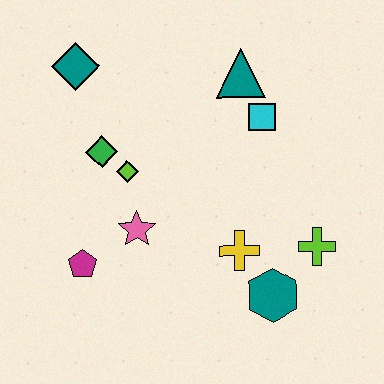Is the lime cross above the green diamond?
No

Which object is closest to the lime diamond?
The green diamond is closest to the lime diamond.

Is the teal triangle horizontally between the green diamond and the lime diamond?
No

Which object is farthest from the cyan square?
The magenta pentagon is farthest from the cyan square.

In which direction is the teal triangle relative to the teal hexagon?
The teal triangle is above the teal hexagon.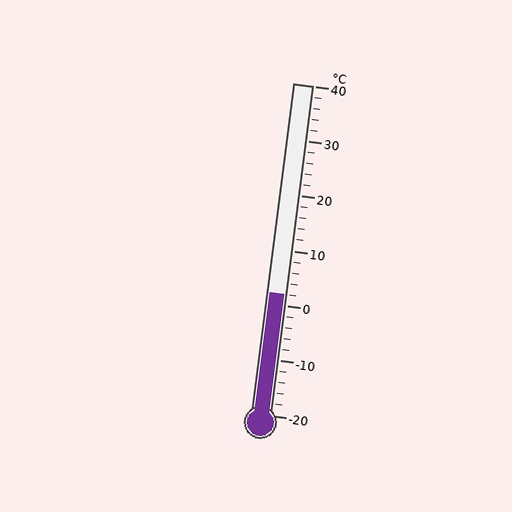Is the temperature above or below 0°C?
The temperature is above 0°C.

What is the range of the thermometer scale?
The thermometer scale ranges from -20°C to 40°C.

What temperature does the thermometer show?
The thermometer shows approximately 2°C.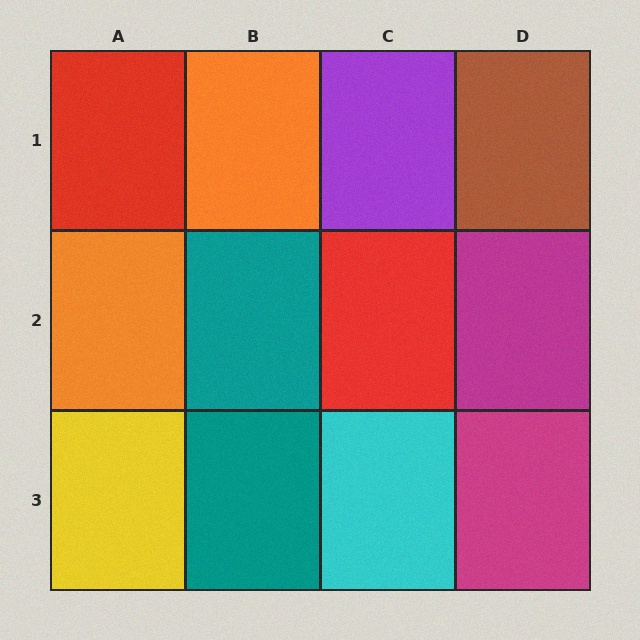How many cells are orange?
2 cells are orange.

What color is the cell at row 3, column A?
Yellow.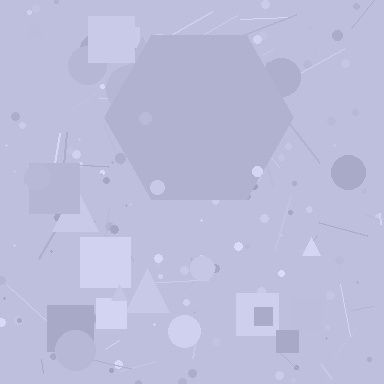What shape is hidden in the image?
A hexagon is hidden in the image.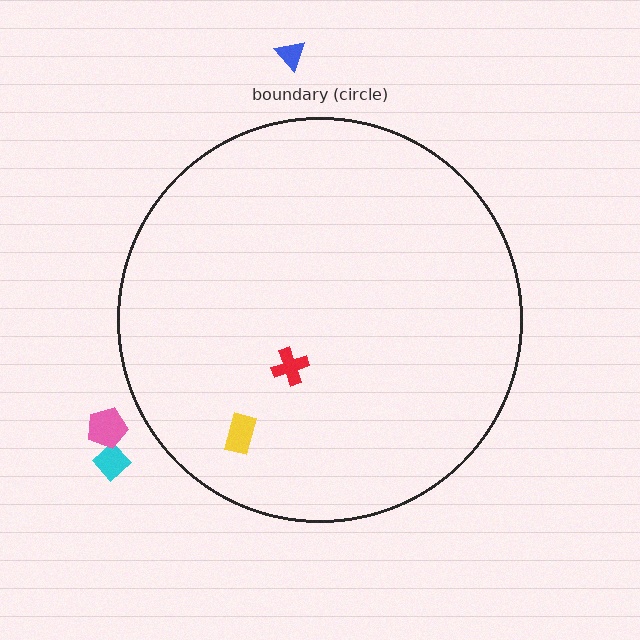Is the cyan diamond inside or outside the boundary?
Outside.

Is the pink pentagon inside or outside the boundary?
Outside.